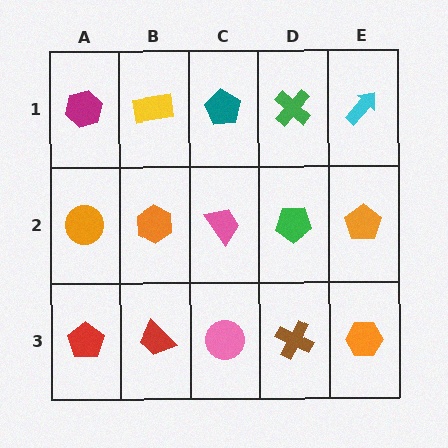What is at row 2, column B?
An orange hexagon.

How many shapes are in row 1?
5 shapes.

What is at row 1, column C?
A teal pentagon.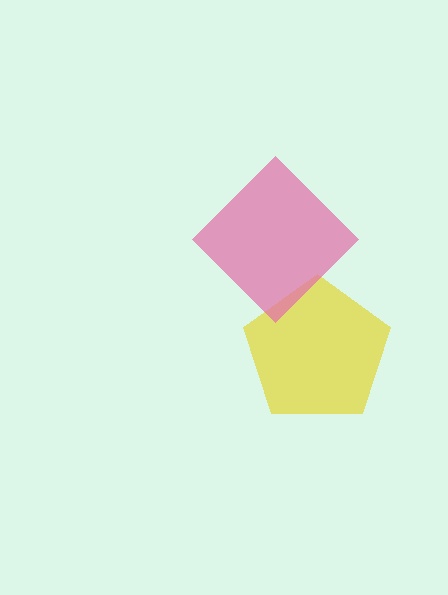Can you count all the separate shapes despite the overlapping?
Yes, there are 2 separate shapes.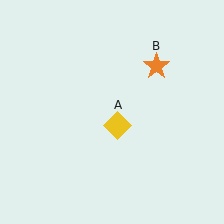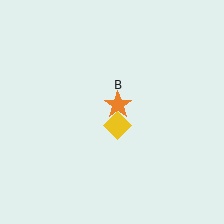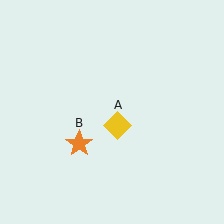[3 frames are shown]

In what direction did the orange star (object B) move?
The orange star (object B) moved down and to the left.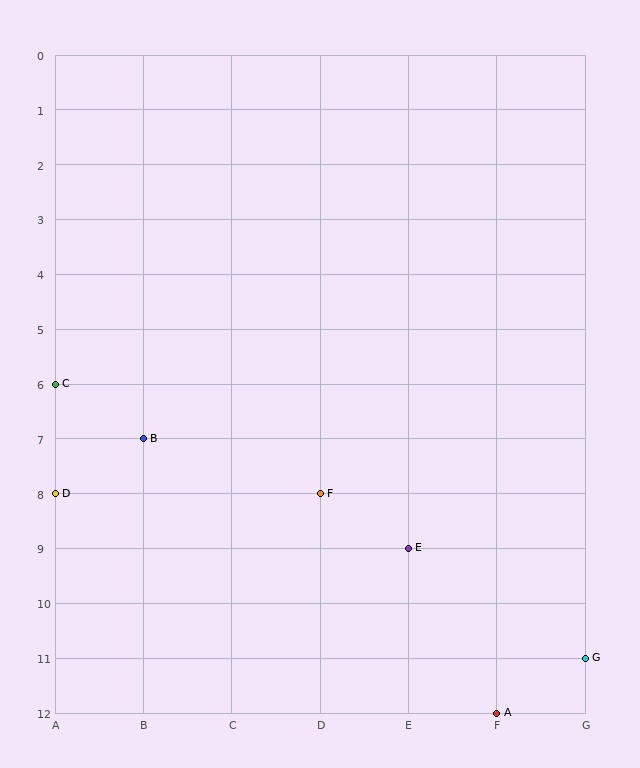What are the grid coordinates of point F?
Point F is at grid coordinates (D, 8).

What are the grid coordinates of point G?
Point G is at grid coordinates (G, 11).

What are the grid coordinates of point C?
Point C is at grid coordinates (A, 6).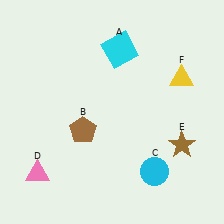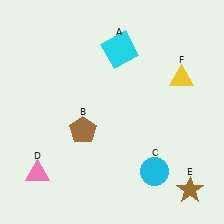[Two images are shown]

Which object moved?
The brown star (E) moved down.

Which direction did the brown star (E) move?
The brown star (E) moved down.